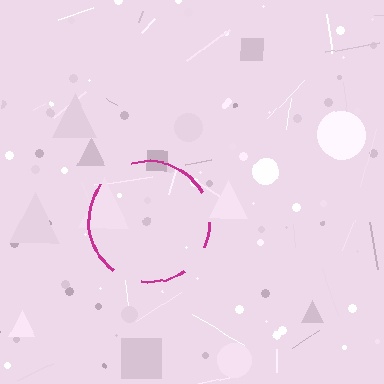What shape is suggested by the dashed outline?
The dashed outline suggests a circle.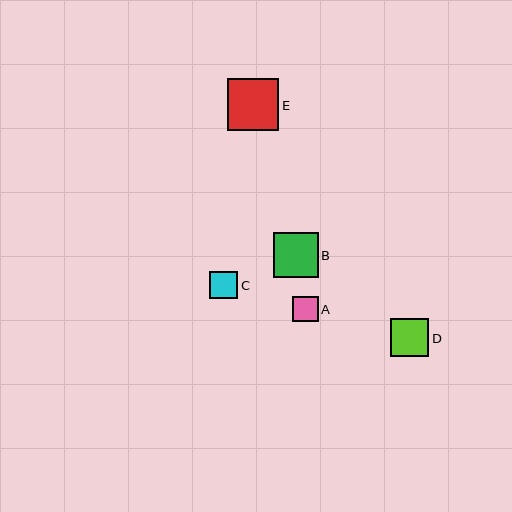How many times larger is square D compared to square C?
Square D is approximately 1.4 times the size of square C.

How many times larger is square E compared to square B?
Square E is approximately 1.1 times the size of square B.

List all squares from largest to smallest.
From largest to smallest: E, B, D, C, A.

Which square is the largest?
Square E is the largest with a size of approximately 51 pixels.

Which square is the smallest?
Square A is the smallest with a size of approximately 25 pixels.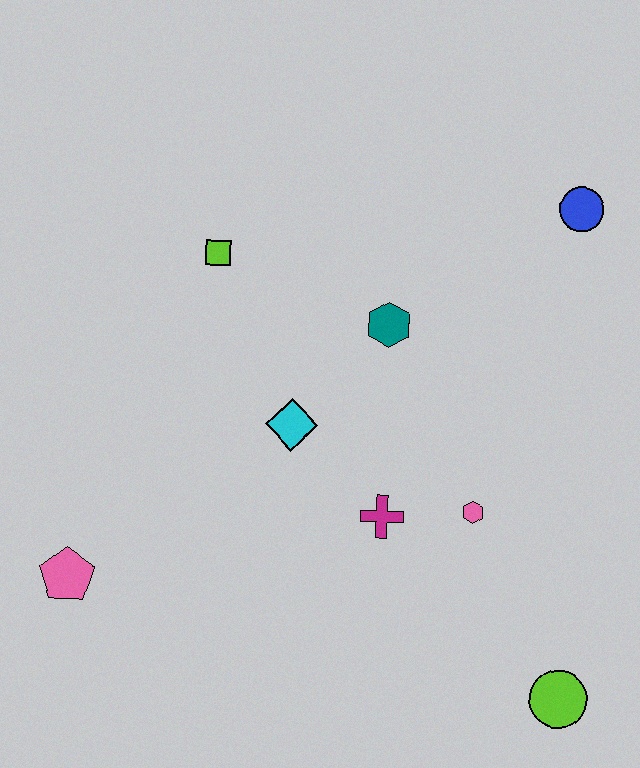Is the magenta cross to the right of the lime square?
Yes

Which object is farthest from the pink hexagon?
The pink pentagon is farthest from the pink hexagon.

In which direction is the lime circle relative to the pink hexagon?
The lime circle is below the pink hexagon.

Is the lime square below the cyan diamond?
No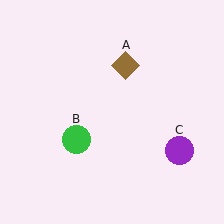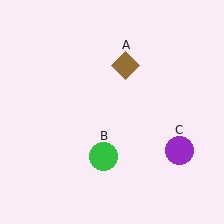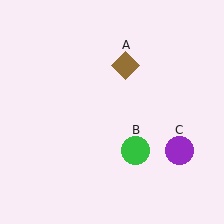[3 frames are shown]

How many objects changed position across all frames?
1 object changed position: green circle (object B).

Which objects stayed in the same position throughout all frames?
Brown diamond (object A) and purple circle (object C) remained stationary.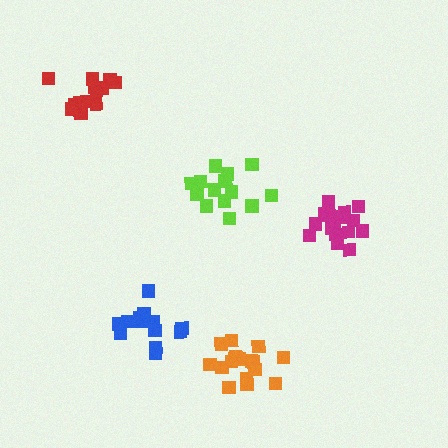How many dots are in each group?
Group 1: 19 dots, Group 2: 14 dots, Group 3: 13 dots, Group 4: 18 dots, Group 5: 14 dots (78 total).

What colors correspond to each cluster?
The clusters are colored: magenta, lime, blue, orange, red.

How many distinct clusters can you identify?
There are 5 distinct clusters.